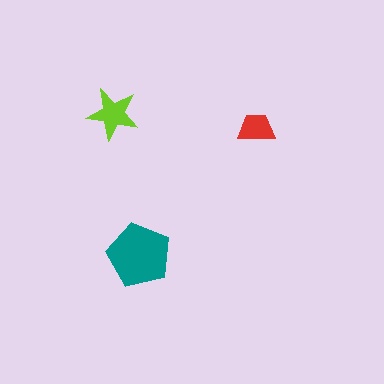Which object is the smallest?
The red trapezoid.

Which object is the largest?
The teal pentagon.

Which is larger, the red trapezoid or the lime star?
The lime star.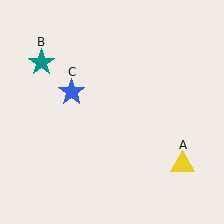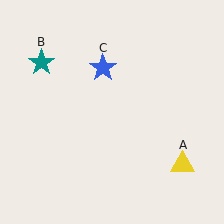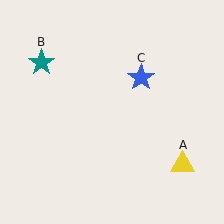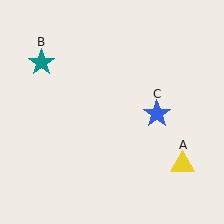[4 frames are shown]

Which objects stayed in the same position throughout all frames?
Yellow triangle (object A) and teal star (object B) remained stationary.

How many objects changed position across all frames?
1 object changed position: blue star (object C).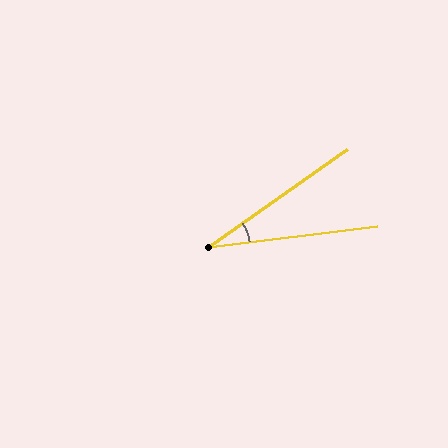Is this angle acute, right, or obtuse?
It is acute.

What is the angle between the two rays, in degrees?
Approximately 28 degrees.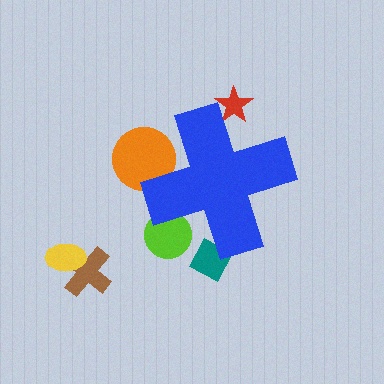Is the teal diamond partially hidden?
Yes, the teal diamond is partially hidden behind the blue cross.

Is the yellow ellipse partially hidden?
No, the yellow ellipse is fully visible.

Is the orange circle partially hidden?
Yes, the orange circle is partially hidden behind the blue cross.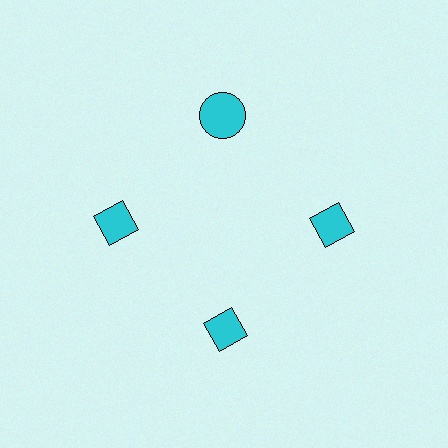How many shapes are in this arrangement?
There are 4 shapes arranged in a ring pattern.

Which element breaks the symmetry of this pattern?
The cyan circle at roughly the 12 o'clock position breaks the symmetry. All other shapes are cyan diamonds.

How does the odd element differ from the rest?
It has a different shape: circle instead of diamond.